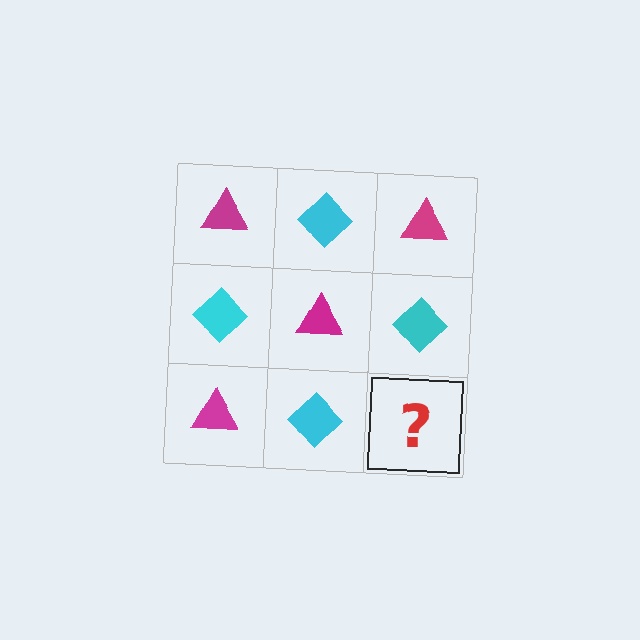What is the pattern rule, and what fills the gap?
The rule is that it alternates magenta triangle and cyan diamond in a checkerboard pattern. The gap should be filled with a magenta triangle.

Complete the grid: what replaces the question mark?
The question mark should be replaced with a magenta triangle.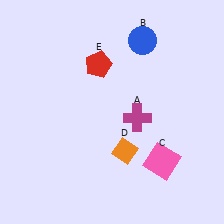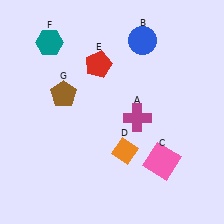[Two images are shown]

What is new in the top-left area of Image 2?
A teal hexagon (F) was added in the top-left area of Image 2.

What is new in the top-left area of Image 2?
A brown pentagon (G) was added in the top-left area of Image 2.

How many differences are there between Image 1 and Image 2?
There are 2 differences between the two images.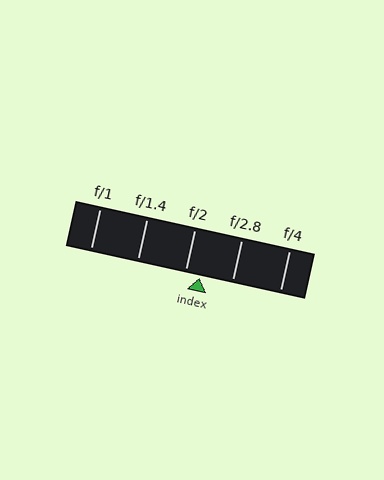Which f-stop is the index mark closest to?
The index mark is closest to f/2.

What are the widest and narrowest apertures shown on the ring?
The widest aperture shown is f/1 and the narrowest is f/4.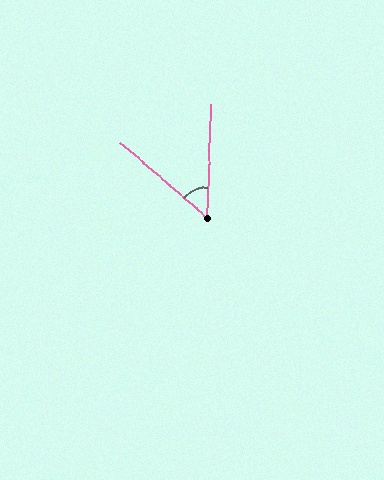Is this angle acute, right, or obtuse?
It is acute.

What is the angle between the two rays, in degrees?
Approximately 51 degrees.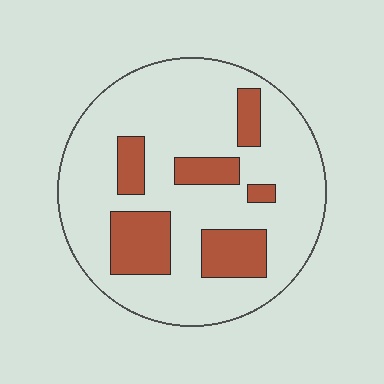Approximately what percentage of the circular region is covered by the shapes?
Approximately 20%.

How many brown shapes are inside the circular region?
6.